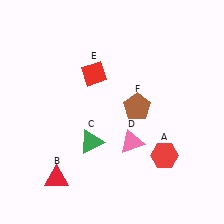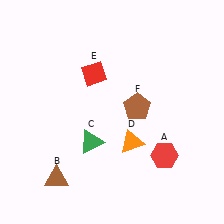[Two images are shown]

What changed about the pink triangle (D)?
In Image 1, D is pink. In Image 2, it changed to orange.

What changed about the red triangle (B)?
In Image 1, B is red. In Image 2, it changed to brown.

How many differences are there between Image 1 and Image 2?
There are 2 differences between the two images.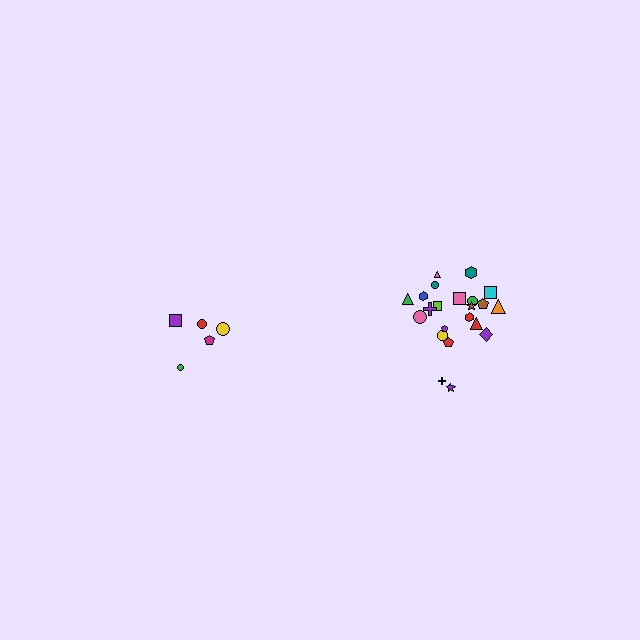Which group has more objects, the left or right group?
The right group.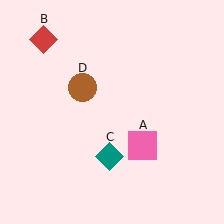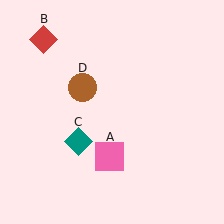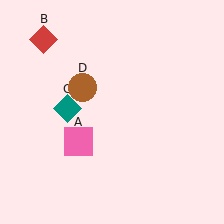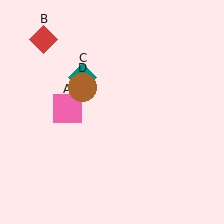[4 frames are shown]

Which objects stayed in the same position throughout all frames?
Red diamond (object B) and brown circle (object D) remained stationary.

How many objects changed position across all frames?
2 objects changed position: pink square (object A), teal diamond (object C).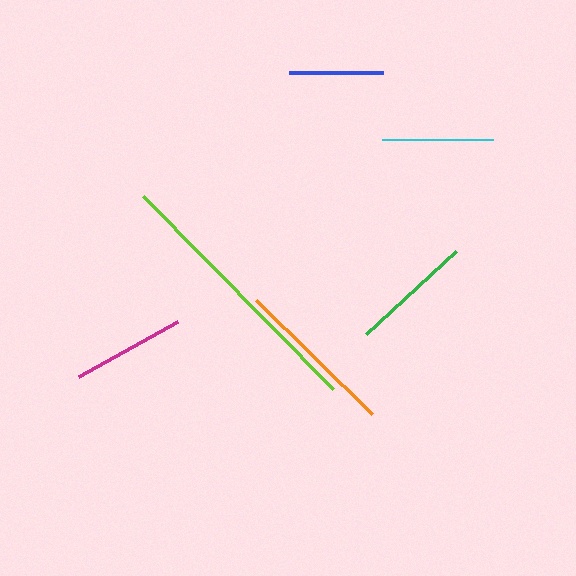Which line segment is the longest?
The lime line is the longest at approximately 271 pixels.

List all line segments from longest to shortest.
From longest to shortest: lime, orange, green, magenta, cyan, blue.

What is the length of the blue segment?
The blue segment is approximately 94 pixels long.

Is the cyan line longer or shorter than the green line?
The green line is longer than the cyan line.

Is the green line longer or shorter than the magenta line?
The green line is longer than the magenta line.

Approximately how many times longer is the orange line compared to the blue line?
The orange line is approximately 1.7 times the length of the blue line.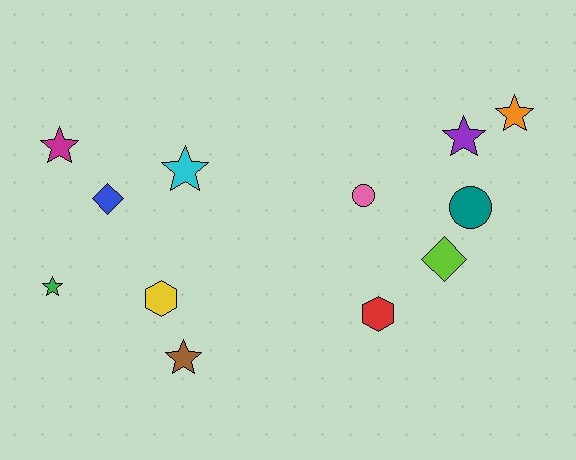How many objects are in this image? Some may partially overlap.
There are 12 objects.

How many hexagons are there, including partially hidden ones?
There are 2 hexagons.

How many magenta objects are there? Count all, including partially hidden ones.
There is 1 magenta object.